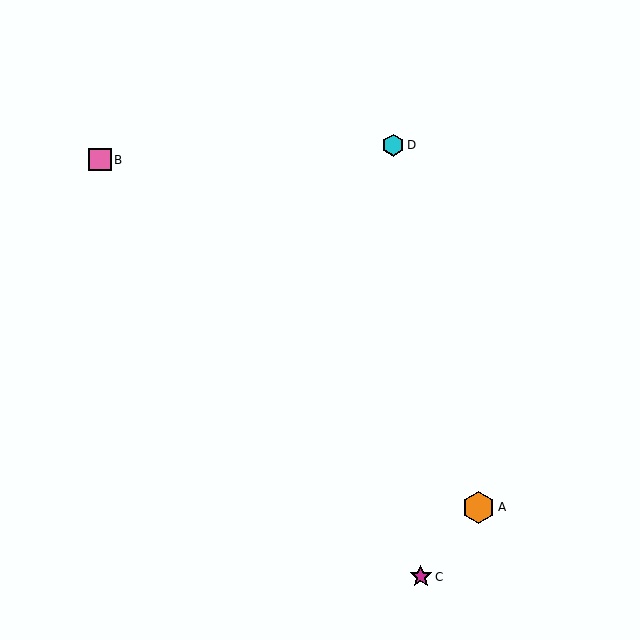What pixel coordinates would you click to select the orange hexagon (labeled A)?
Click at (479, 507) to select the orange hexagon A.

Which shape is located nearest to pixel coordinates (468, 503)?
The orange hexagon (labeled A) at (479, 507) is nearest to that location.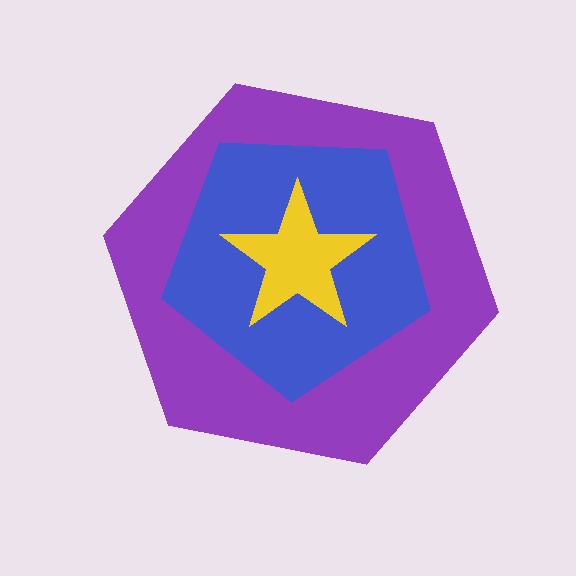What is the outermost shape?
The purple hexagon.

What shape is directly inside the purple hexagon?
The blue pentagon.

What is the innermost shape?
The yellow star.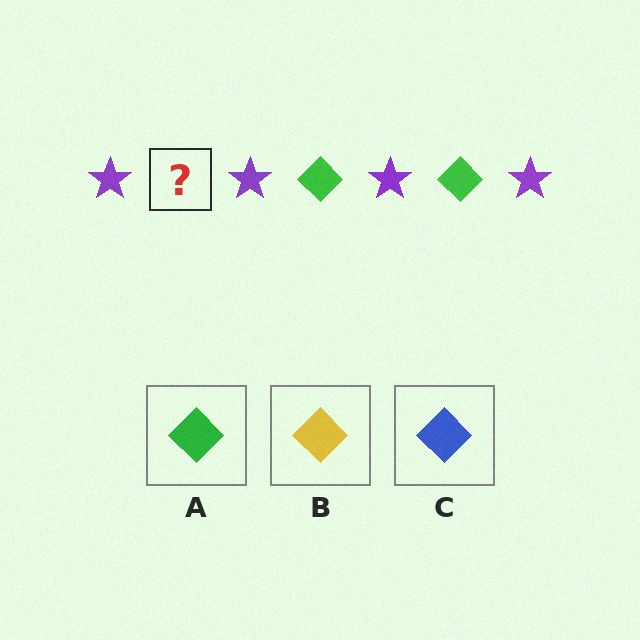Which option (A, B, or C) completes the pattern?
A.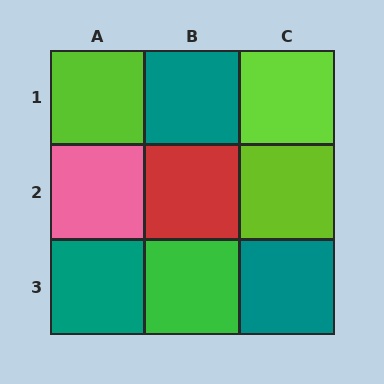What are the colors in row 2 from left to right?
Pink, red, lime.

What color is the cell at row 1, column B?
Teal.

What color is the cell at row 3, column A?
Teal.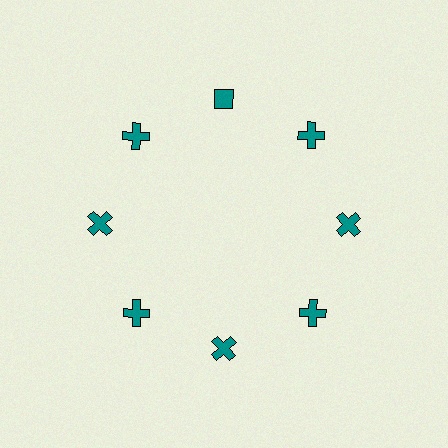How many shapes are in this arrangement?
There are 8 shapes arranged in a ring pattern.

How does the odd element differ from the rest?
It has a different shape: diamond instead of cross.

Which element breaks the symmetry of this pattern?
The teal diamond at roughly the 12 o'clock position breaks the symmetry. All other shapes are teal crosses.